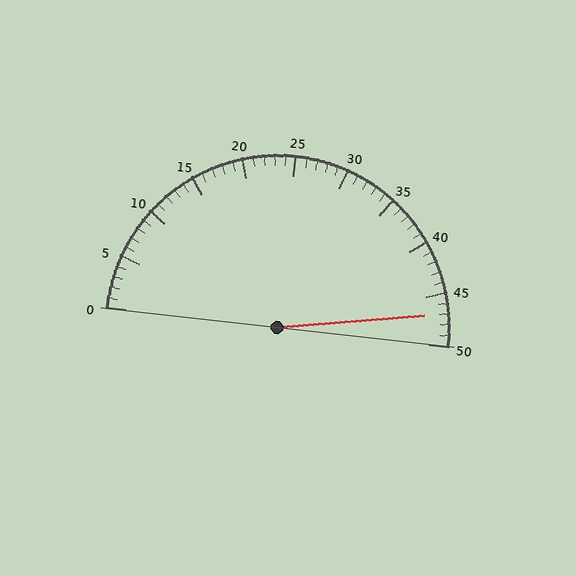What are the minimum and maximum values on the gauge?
The gauge ranges from 0 to 50.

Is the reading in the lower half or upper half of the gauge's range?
The reading is in the upper half of the range (0 to 50).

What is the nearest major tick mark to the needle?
The nearest major tick mark is 45.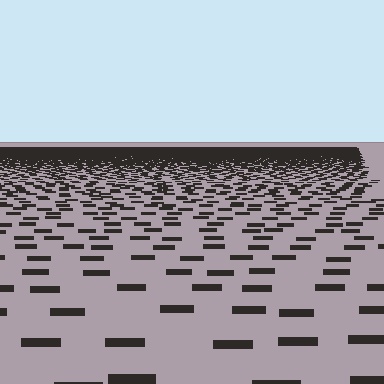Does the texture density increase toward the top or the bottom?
Density increases toward the top.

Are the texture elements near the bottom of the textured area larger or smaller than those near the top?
Larger. Near the bottom, elements are closer to the viewer and appear at a bigger on-screen size.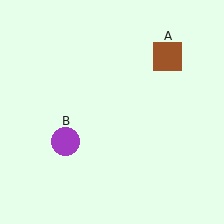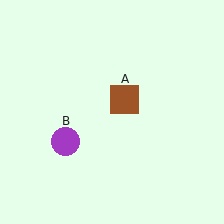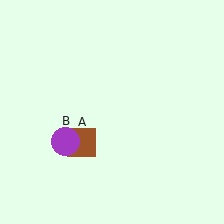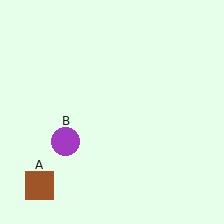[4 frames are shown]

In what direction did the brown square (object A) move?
The brown square (object A) moved down and to the left.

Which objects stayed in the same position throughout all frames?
Purple circle (object B) remained stationary.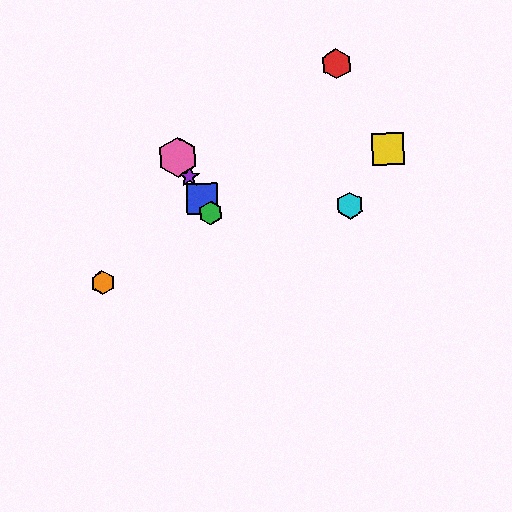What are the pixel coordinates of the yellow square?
The yellow square is at (388, 149).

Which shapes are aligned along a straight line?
The blue square, the green hexagon, the purple star, the pink hexagon are aligned along a straight line.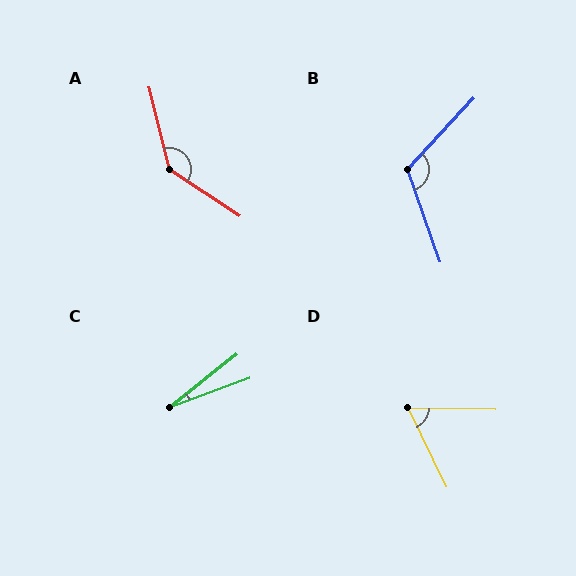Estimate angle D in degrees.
Approximately 64 degrees.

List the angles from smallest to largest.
C (18°), D (64°), B (118°), A (138°).